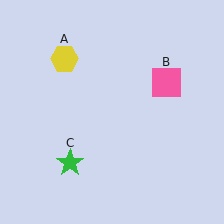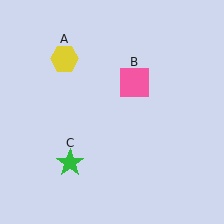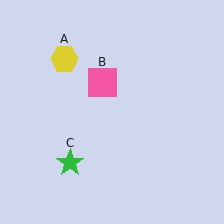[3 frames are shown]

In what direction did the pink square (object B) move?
The pink square (object B) moved left.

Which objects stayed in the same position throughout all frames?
Yellow hexagon (object A) and green star (object C) remained stationary.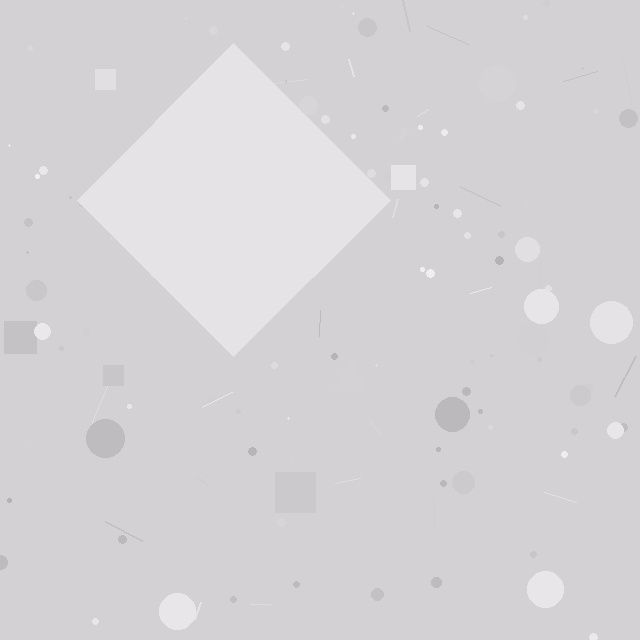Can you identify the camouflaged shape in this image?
The camouflaged shape is a diamond.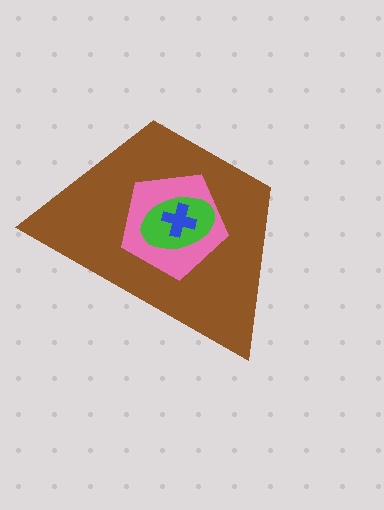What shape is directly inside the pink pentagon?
The green ellipse.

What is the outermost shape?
The brown trapezoid.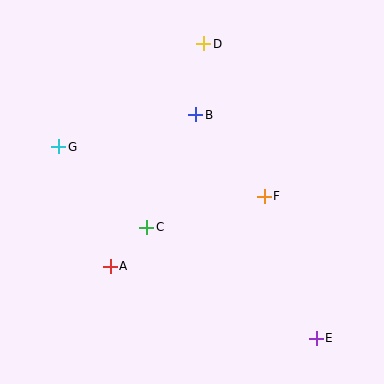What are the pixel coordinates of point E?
Point E is at (316, 338).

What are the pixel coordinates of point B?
Point B is at (196, 115).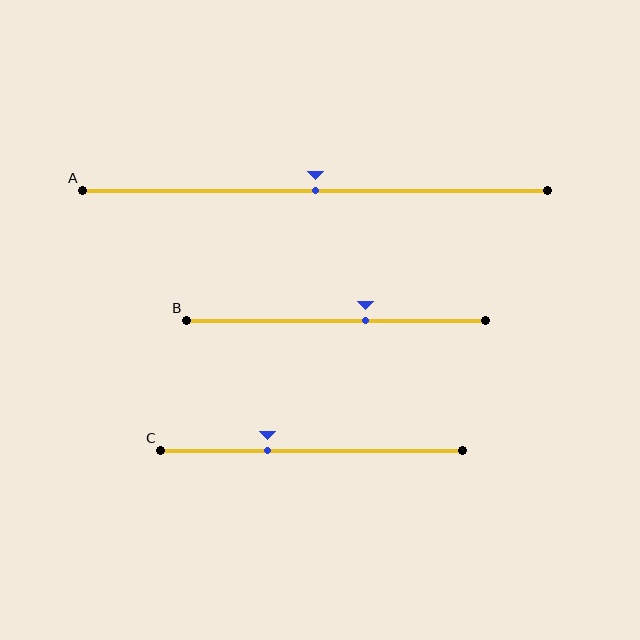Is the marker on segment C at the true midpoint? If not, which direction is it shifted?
No, the marker on segment C is shifted to the left by about 15% of the segment length.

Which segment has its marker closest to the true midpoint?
Segment A has its marker closest to the true midpoint.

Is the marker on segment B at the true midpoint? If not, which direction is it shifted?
No, the marker on segment B is shifted to the right by about 10% of the segment length.